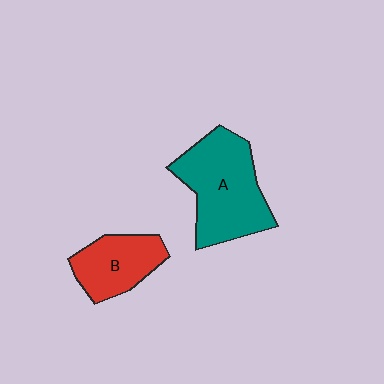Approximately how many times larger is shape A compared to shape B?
Approximately 1.7 times.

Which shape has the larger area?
Shape A (teal).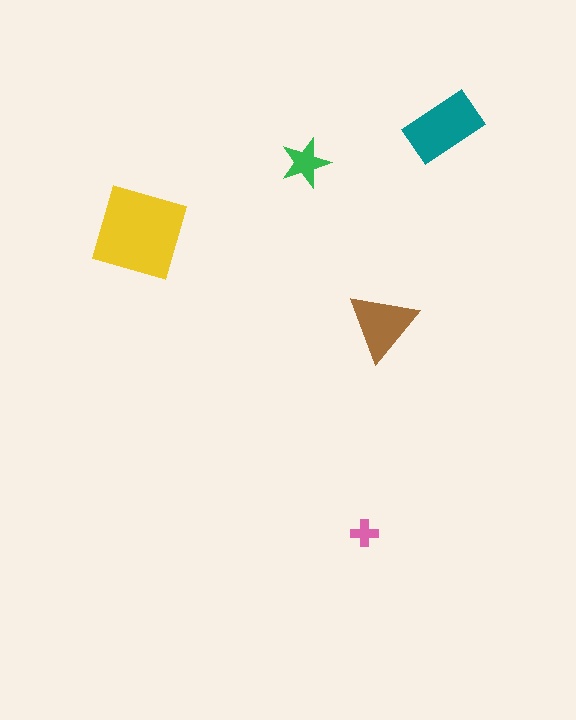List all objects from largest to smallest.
The yellow diamond, the teal rectangle, the brown triangle, the green star, the pink cross.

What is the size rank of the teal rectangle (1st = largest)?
2nd.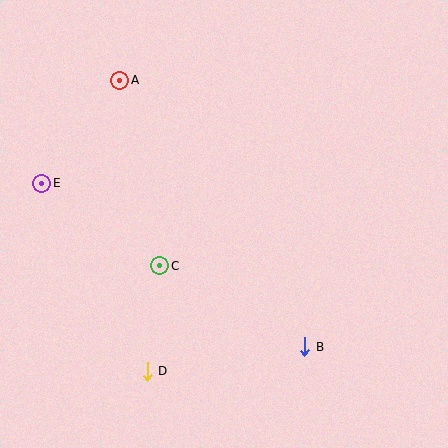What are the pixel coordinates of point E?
Point E is at (42, 183).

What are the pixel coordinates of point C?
Point C is at (160, 266).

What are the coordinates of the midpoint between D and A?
The midpoint between D and A is at (134, 226).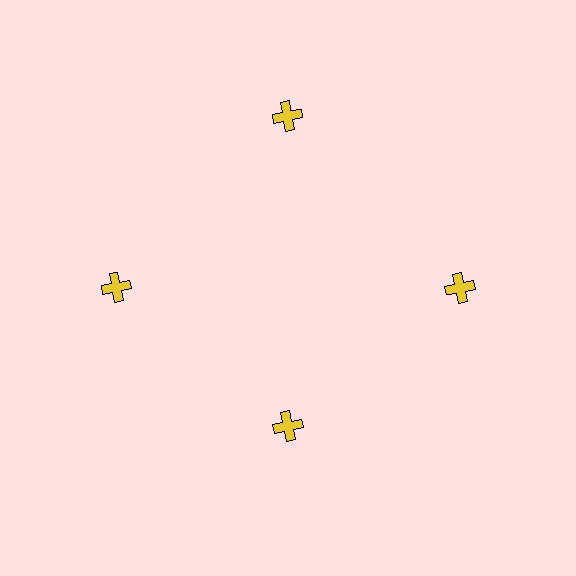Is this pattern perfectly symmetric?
No. The 4 yellow crosses are arranged in a ring, but one element near the 6 o'clock position is pulled inward toward the center, breaking the 4-fold rotational symmetry.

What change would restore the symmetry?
The symmetry would be restored by moving it outward, back onto the ring so that all 4 crosses sit at equal angles and equal distance from the center.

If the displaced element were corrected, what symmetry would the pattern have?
It would have 4-fold rotational symmetry — the pattern would map onto itself every 90 degrees.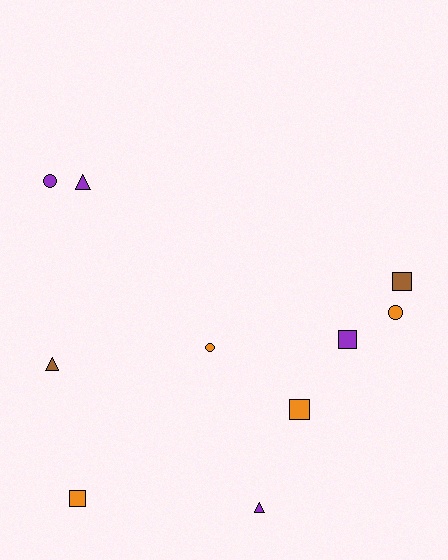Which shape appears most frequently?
Square, with 4 objects.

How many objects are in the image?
There are 10 objects.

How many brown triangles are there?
There is 1 brown triangle.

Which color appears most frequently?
Purple, with 4 objects.